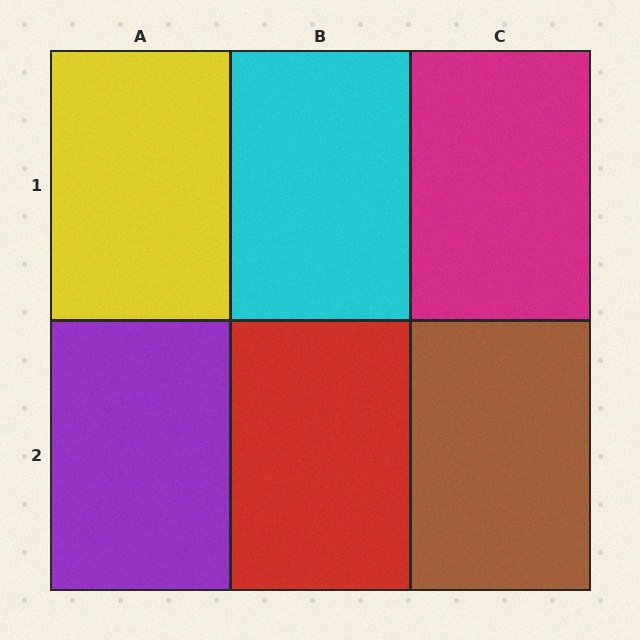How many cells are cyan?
1 cell is cyan.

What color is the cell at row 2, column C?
Brown.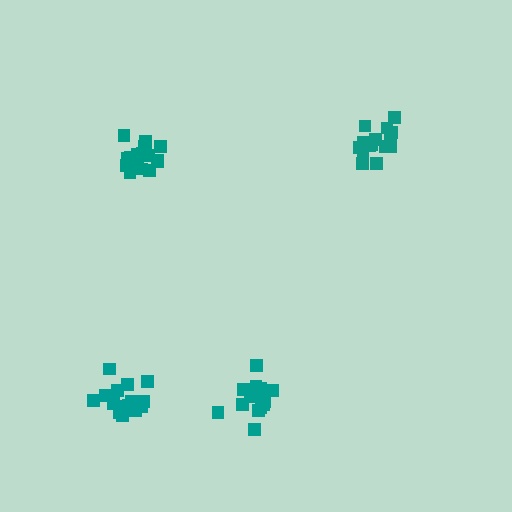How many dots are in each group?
Group 1: 20 dots, Group 2: 15 dots, Group 3: 19 dots, Group 4: 16 dots (70 total).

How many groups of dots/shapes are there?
There are 4 groups.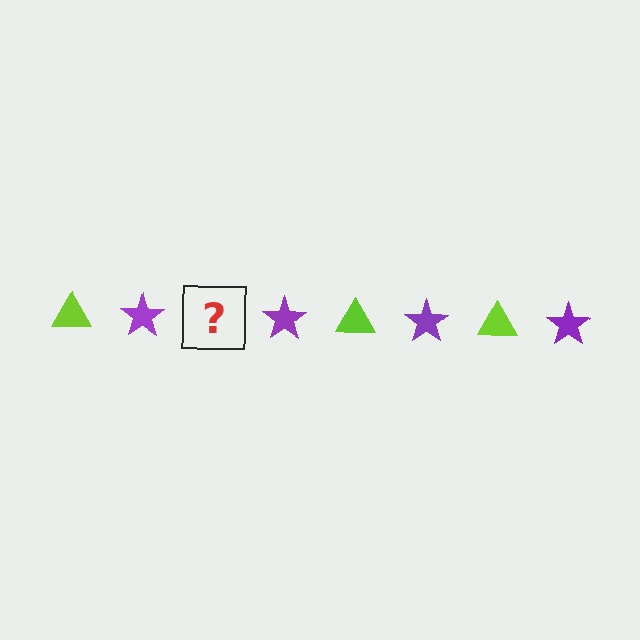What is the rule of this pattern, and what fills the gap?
The rule is that the pattern alternates between lime triangle and purple star. The gap should be filled with a lime triangle.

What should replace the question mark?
The question mark should be replaced with a lime triangle.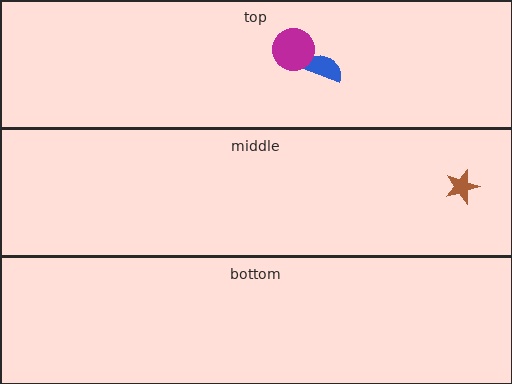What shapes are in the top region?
The blue semicircle, the magenta circle.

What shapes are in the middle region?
The brown star.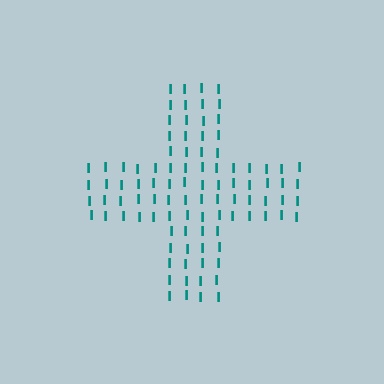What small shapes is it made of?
It is made of small letter I's.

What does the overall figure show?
The overall figure shows a cross.